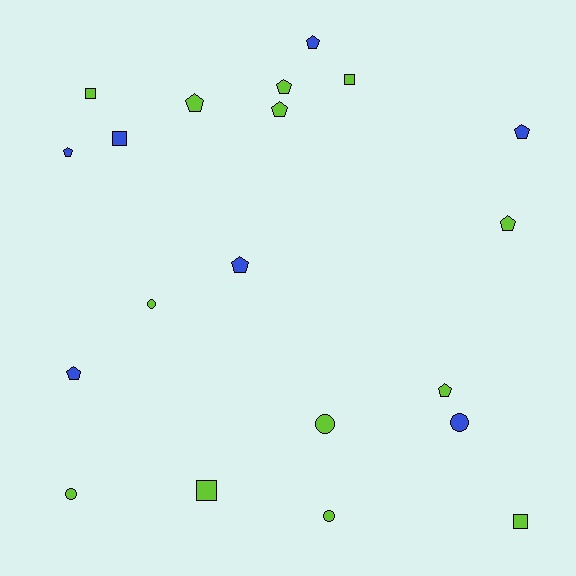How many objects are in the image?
There are 20 objects.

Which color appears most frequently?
Lime, with 13 objects.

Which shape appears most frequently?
Pentagon, with 10 objects.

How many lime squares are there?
There are 4 lime squares.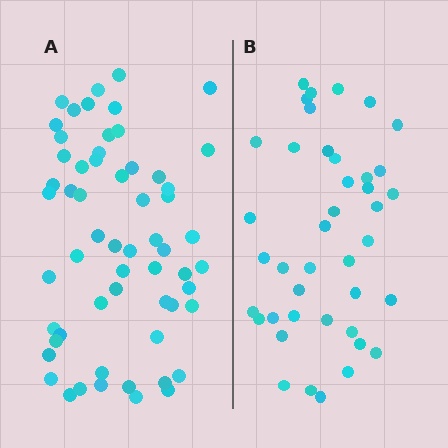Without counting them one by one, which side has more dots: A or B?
Region A (the left region) has more dots.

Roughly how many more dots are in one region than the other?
Region A has approximately 20 more dots than region B.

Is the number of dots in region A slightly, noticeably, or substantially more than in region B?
Region A has noticeably more, but not dramatically so. The ratio is roughly 1.4 to 1.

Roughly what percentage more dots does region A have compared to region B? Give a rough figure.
About 45% more.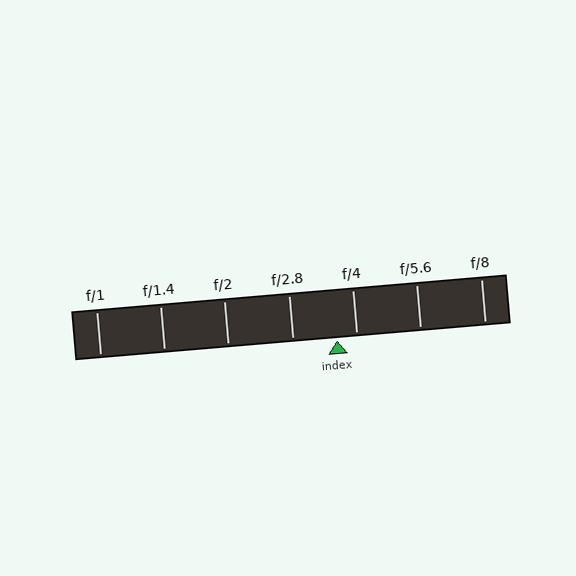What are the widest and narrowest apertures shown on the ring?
The widest aperture shown is f/1 and the narrowest is f/8.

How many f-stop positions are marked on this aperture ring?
There are 7 f-stop positions marked.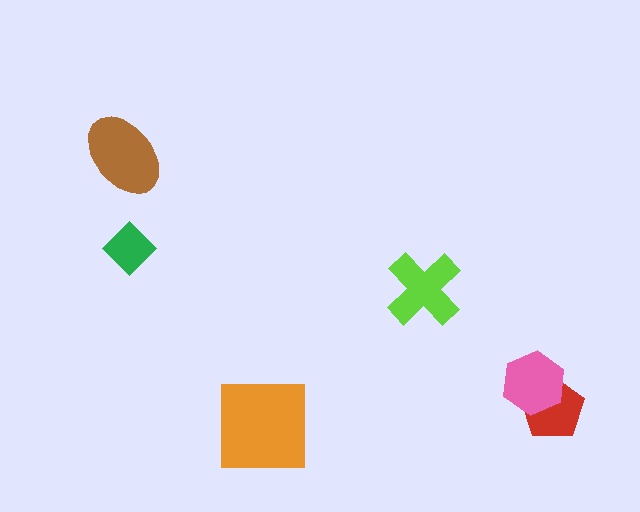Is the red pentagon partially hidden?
Yes, it is partially covered by another shape.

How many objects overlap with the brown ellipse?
0 objects overlap with the brown ellipse.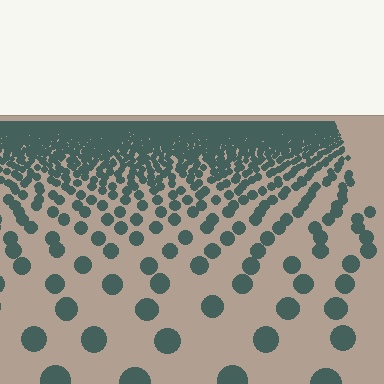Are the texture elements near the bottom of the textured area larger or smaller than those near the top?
Larger. Near the bottom, elements are closer to the viewer and appear at a bigger on-screen size.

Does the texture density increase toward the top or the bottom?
Density increases toward the top.